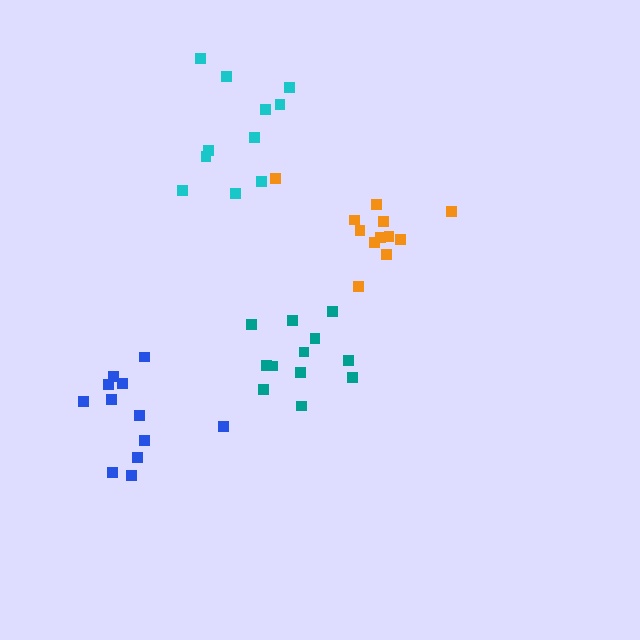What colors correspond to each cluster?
The clusters are colored: blue, cyan, orange, teal.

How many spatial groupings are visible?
There are 4 spatial groupings.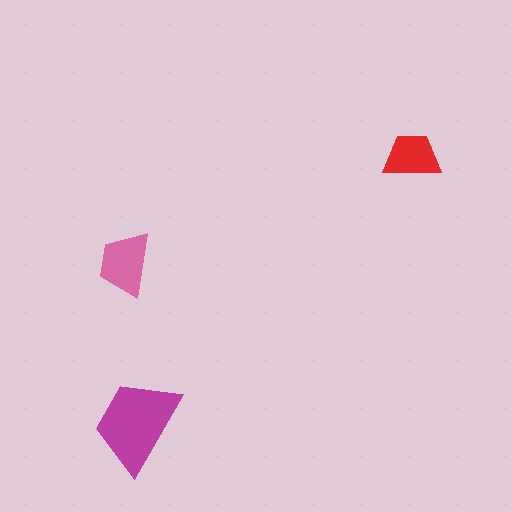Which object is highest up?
The red trapezoid is topmost.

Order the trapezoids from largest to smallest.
the magenta one, the pink one, the red one.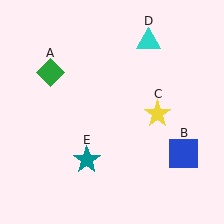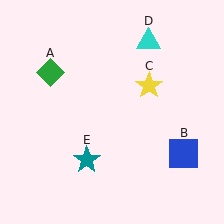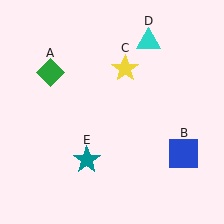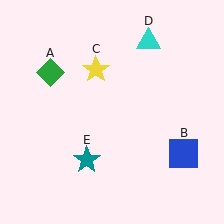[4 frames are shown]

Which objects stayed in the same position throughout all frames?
Green diamond (object A) and blue square (object B) and cyan triangle (object D) and teal star (object E) remained stationary.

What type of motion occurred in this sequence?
The yellow star (object C) rotated counterclockwise around the center of the scene.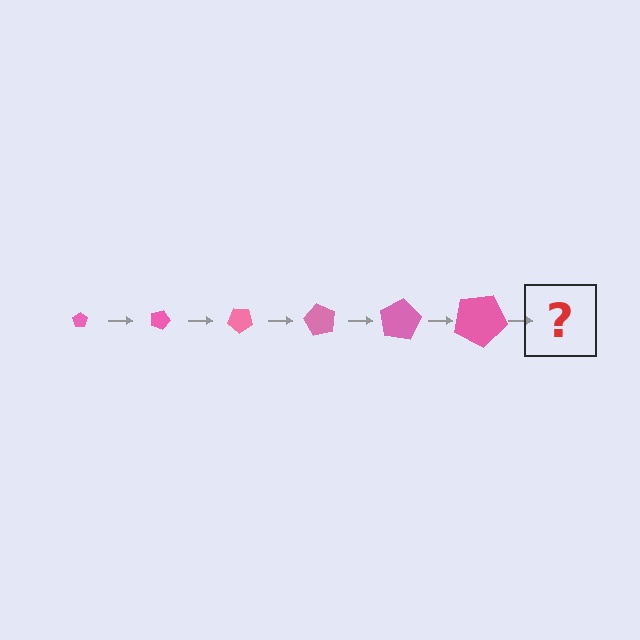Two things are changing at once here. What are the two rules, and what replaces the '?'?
The two rules are that the pentagon grows larger each step and it rotates 20 degrees each step. The '?' should be a pentagon, larger than the previous one and rotated 120 degrees from the start.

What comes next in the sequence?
The next element should be a pentagon, larger than the previous one and rotated 120 degrees from the start.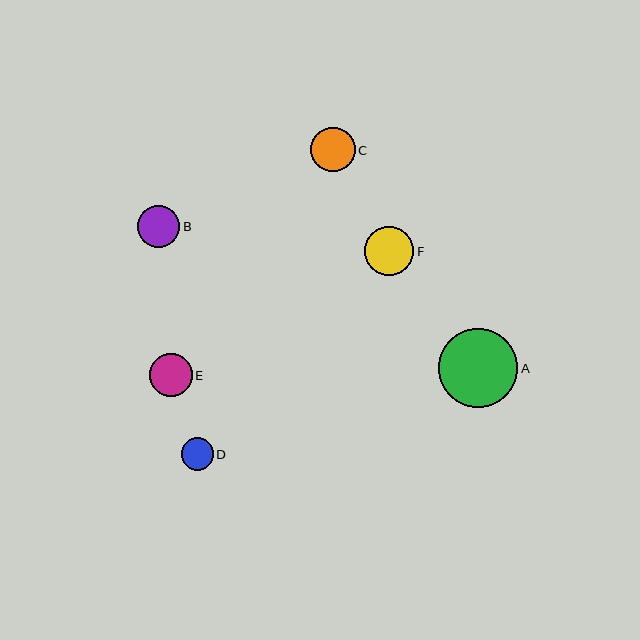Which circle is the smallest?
Circle D is the smallest with a size of approximately 32 pixels.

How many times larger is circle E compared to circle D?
Circle E is approximately 1.3 times the size of circle D.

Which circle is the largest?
Circle A is the largest with a size of approximately 79 pixels.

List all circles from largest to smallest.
From largest to smallest: A, F, C, E, B, D.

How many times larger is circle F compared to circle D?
Circle F is approximately 1.5 times the size of circle D.